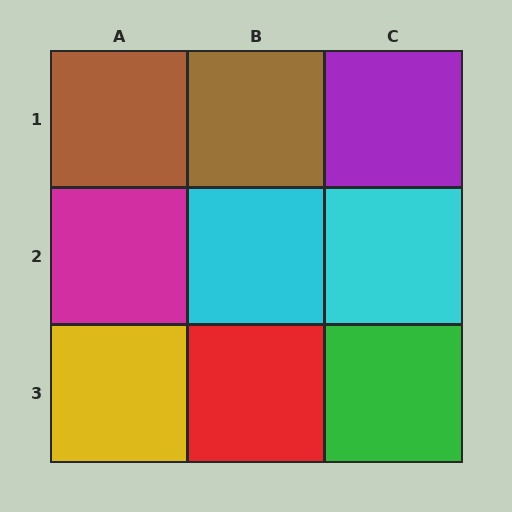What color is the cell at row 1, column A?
Brown.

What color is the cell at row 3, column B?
Red.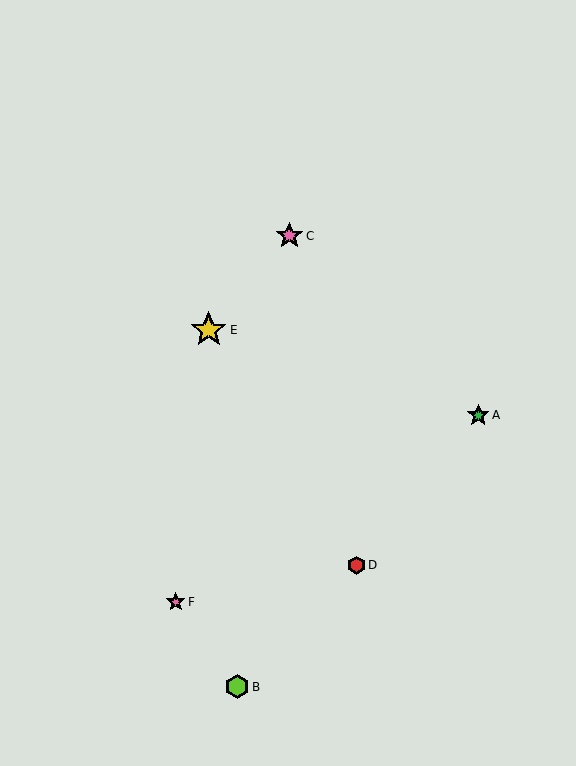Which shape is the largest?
The yellow star (labeled E) is the largest.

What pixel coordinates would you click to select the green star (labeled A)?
Click at (478, 415) to select the green star A.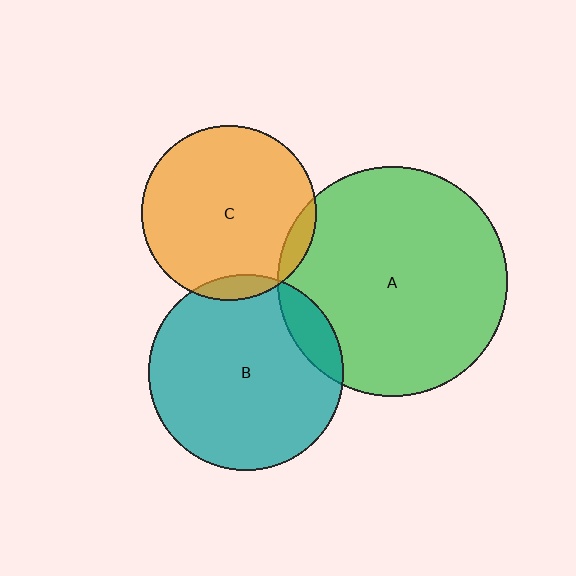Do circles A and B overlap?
Yes.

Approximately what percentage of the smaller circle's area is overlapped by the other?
Approximately 10%.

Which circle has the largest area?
Circle A (green).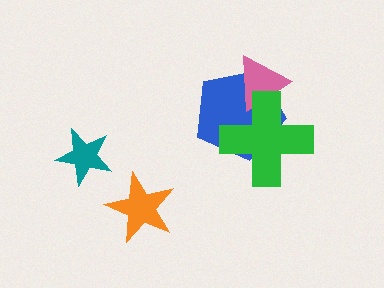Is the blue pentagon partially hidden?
Yes, it is partially covered by another shape.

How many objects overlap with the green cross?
2 objects overlap with the green cross.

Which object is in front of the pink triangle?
The green cross is in front of the pink triangle.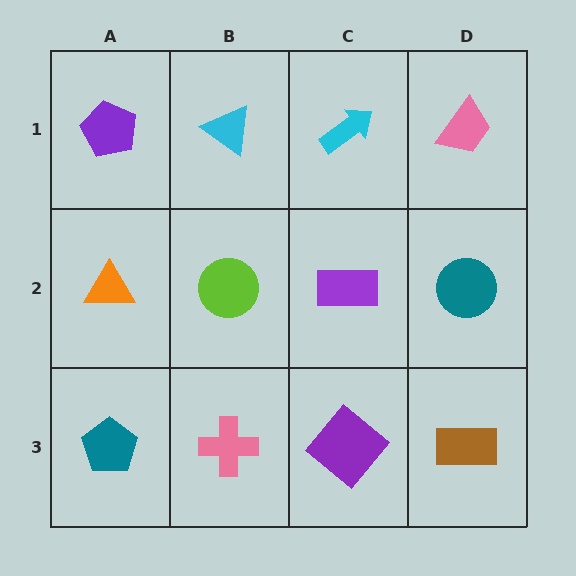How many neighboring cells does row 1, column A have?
2.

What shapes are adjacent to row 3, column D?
A teal circle (row 2, column D), a purple diamond (row 3, column C).